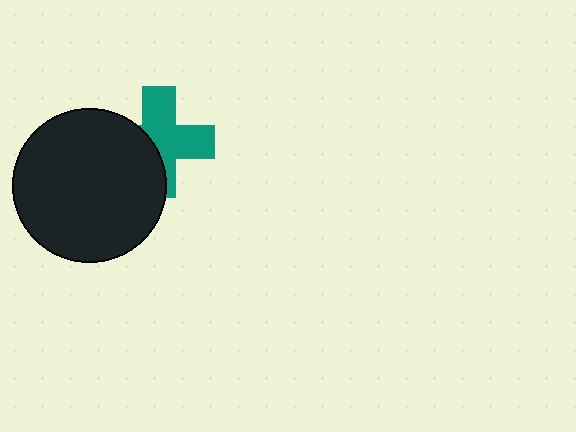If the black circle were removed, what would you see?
You would see the complete teal cross.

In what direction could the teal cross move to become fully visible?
The teal cross could move right. That would shift it out from behind the black circle entirely.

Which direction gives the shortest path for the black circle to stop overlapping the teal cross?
Moving left gives the shortest separation.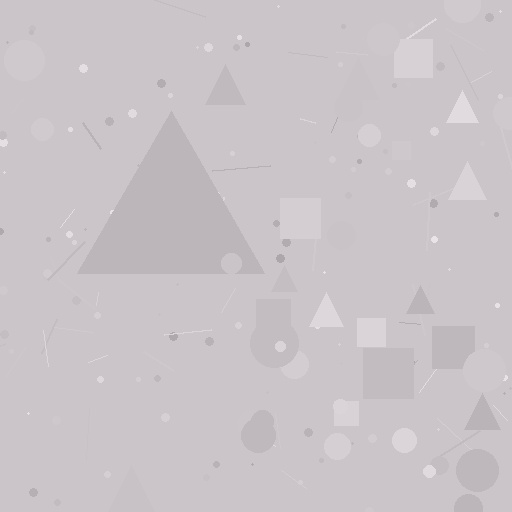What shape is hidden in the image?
A triangle is hidden in the image.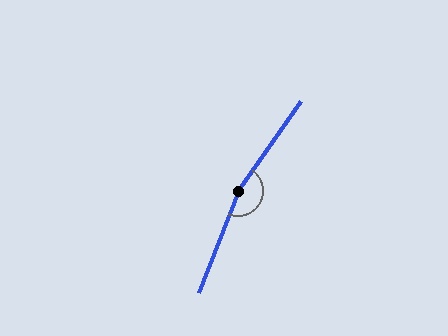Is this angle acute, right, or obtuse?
It is obtuse.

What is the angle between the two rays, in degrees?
Approximately 166 degrees.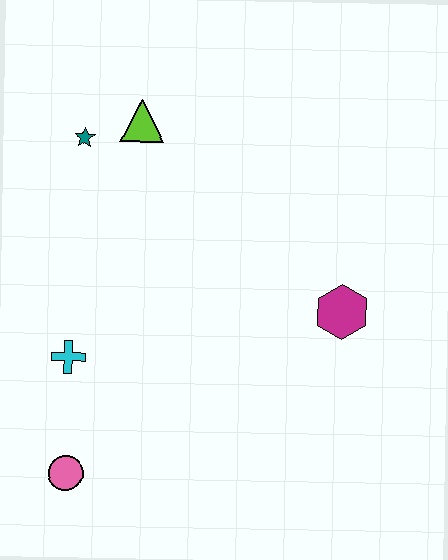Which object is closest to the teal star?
The lime triangle is closest to the teal star.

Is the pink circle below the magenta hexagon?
Yes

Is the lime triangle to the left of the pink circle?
No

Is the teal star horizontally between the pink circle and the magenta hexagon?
Yes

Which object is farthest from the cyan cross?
The magenta hexagon is farthest from the cyan cross.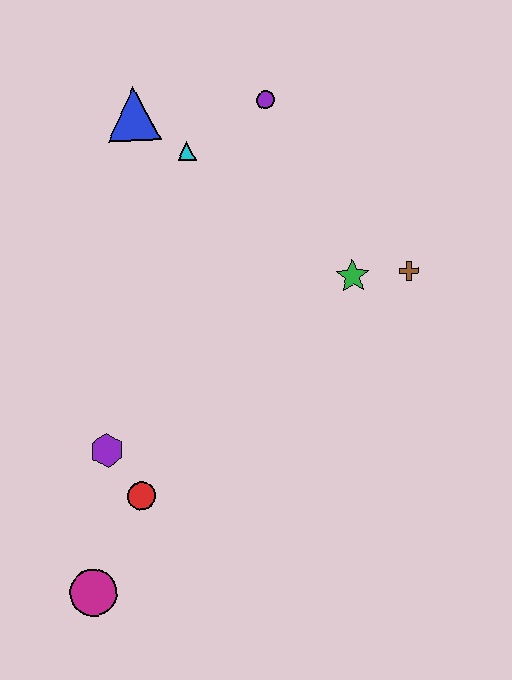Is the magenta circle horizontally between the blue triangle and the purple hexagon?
No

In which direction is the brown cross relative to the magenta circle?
The brown cross is to the right of the magenta circle.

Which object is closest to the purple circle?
The cyan triangle is closest to the purple circle.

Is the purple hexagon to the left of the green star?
Yes